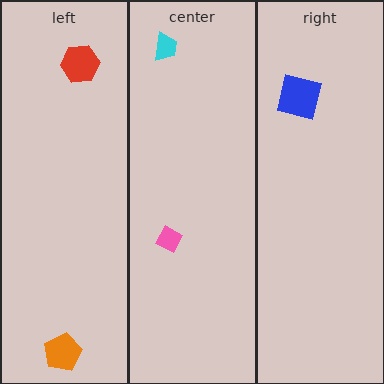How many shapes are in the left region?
2.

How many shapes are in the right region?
1.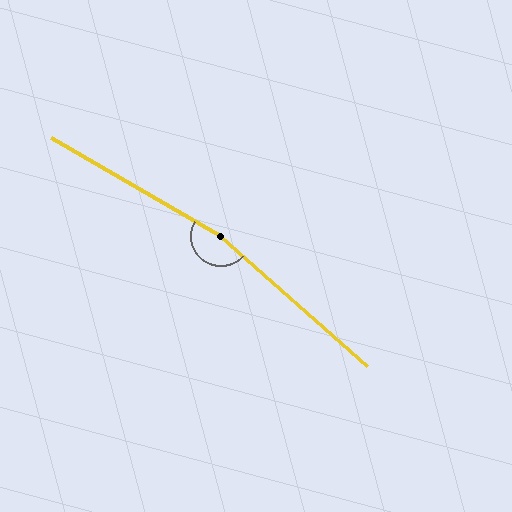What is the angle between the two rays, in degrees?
Approximately 168 degrees.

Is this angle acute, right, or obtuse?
It is obtuse.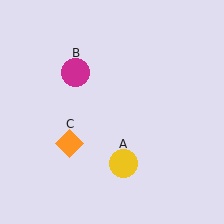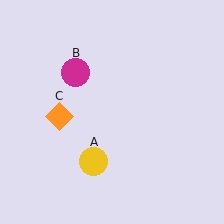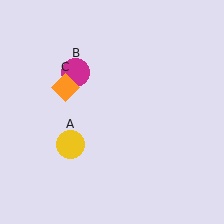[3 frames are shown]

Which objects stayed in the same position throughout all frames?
Magenta circle (object B) remained stationary.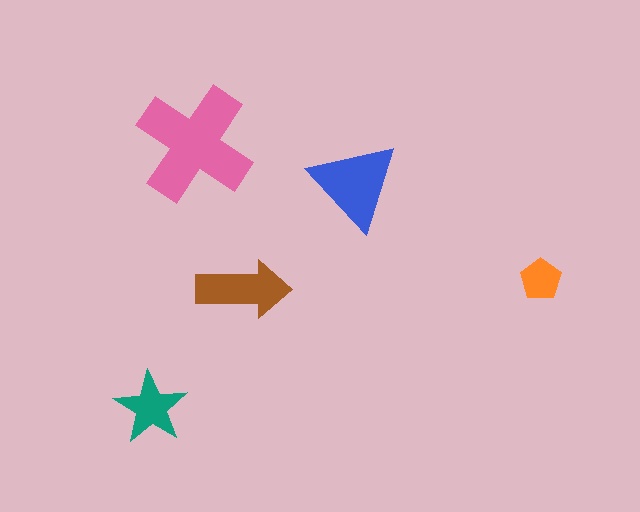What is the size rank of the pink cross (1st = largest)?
1st.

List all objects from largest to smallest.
The pink cross, the blue triangle, the brown arrow, the teal star, the orange pentagon.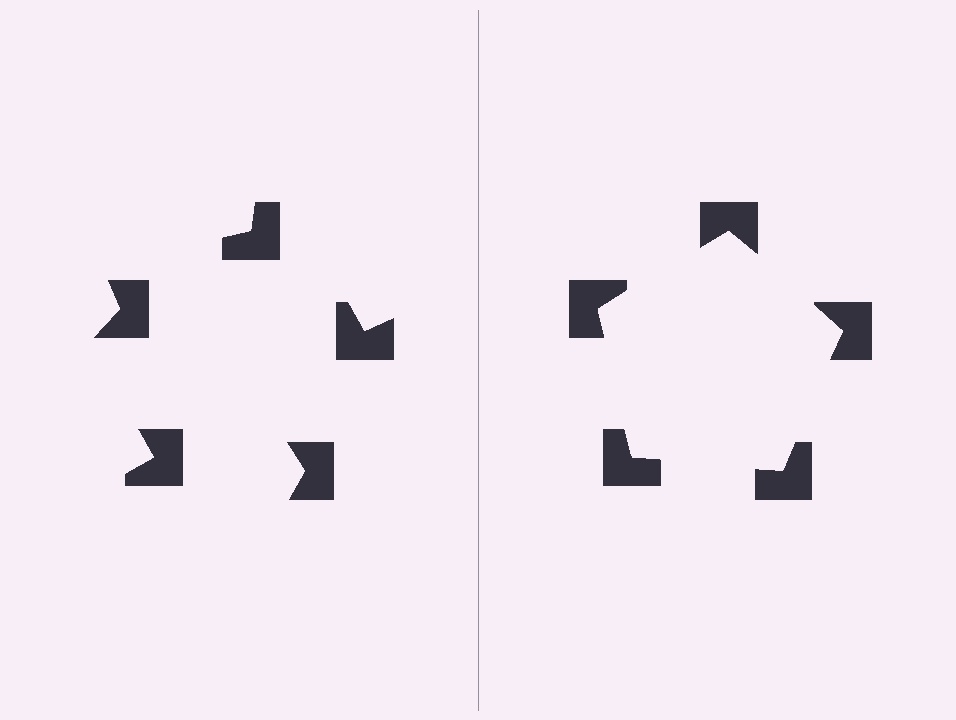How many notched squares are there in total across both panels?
10 — 5 on each side.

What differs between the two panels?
The notched squares are positioned identically on both sides; only the wedge orientations differ. On the right they align to a pentagon; on the left they are misaligned.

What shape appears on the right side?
An illusory pentagon.